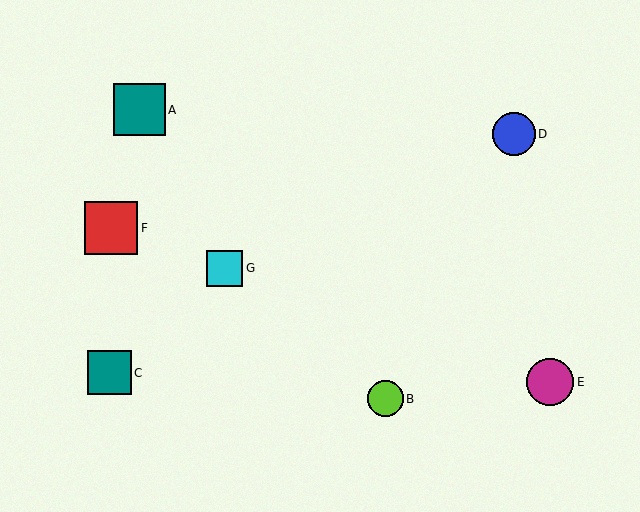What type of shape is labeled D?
Shape D is a blue circle.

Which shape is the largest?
The red square (labeled F) is the largest.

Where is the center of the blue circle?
The center of the blue circle is at (514, 134).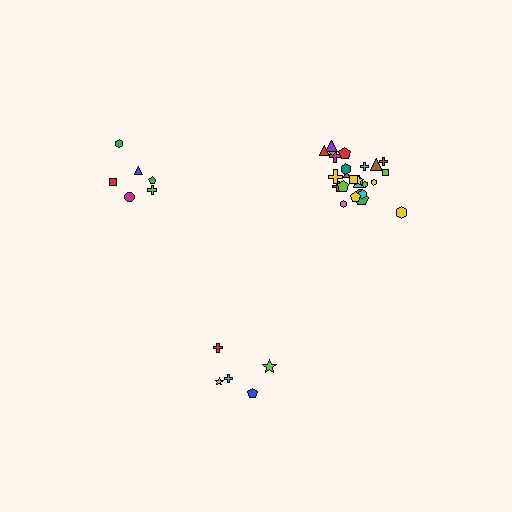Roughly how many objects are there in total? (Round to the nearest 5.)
Roughly 35 objects in total.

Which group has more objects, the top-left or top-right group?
The top-right group.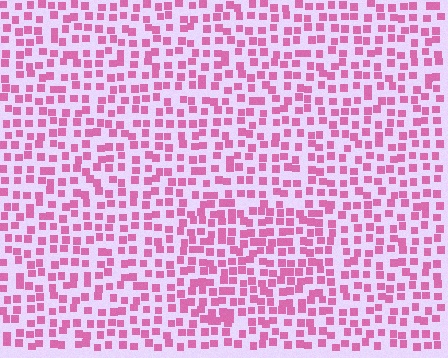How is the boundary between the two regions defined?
The boundary is defined by a change in element density (approximately 1.4x ratio). All elements are the same color, size, and shape.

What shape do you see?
I see a rectangle.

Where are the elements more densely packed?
The elements are more densely packed inside the rectangle boundary.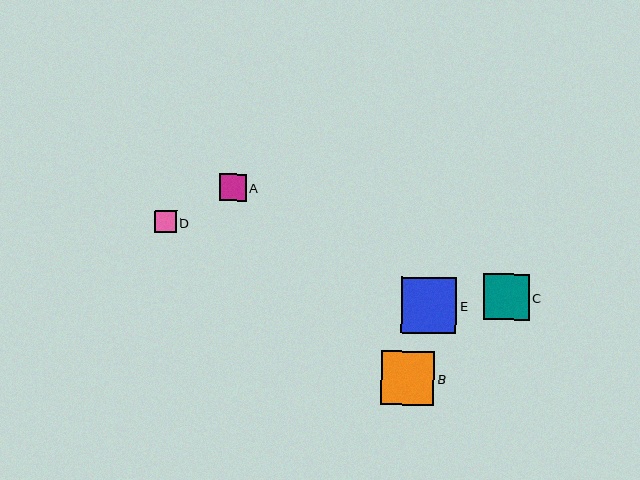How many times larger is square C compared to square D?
Square C is approximately 2.2 times the size of square D.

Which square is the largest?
Square E is the largest with a size of approximately 55 pixels.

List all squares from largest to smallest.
From largest to smallest: E, B, C, A, D.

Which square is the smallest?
Square D is the smallest with a size of approximately 21 pixels.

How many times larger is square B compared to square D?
Square B is approximately 2.5 times the size of square D.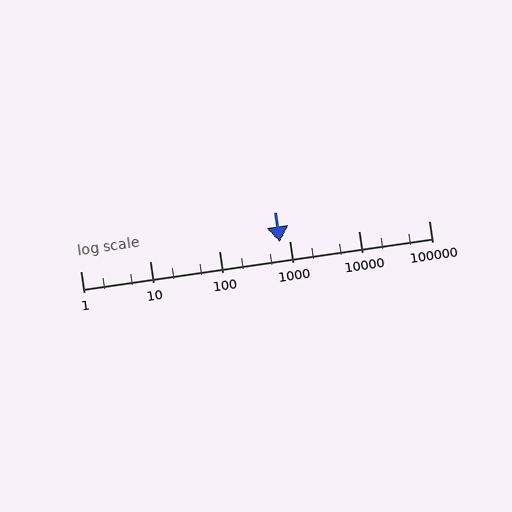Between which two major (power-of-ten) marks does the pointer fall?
The pointer is between 100 and 1000.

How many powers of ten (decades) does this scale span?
The scale spans 5 decades, from 1 to 100000.